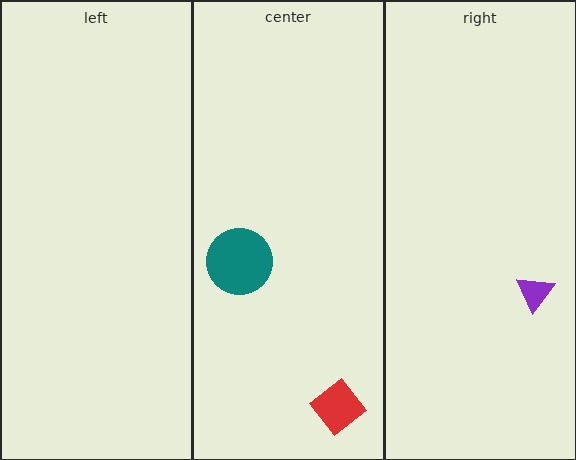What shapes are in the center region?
The red diamond, the teal circle.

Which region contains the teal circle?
The center region.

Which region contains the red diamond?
The center region.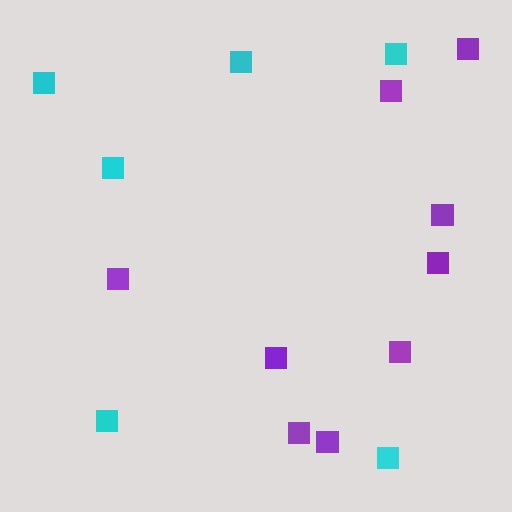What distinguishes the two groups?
There are 2 groups: one group of cyan squares (6) and one group of purple squares (9).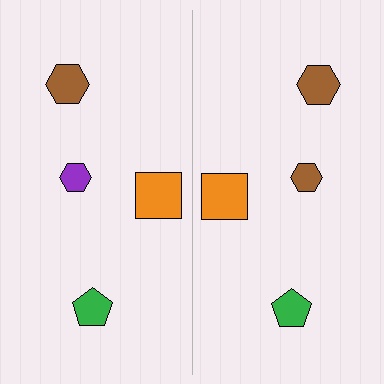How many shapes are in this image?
There are 8 shapes in this image.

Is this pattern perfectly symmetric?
No, the pattern is not perfectly symmetric. The brown hexagon on the right side breaks the symmetry — its mirror counterpart is purple.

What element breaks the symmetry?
The brown hexagon on the right side breaks the symmetry — its mirror counterpart is purple.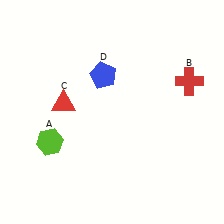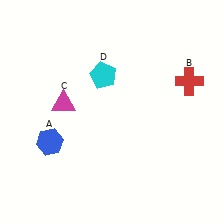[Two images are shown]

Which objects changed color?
A changed from lime to blue. C changed from red to magenta. D changed from blue to cyan.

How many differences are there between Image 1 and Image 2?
There are 3 differences between the two images.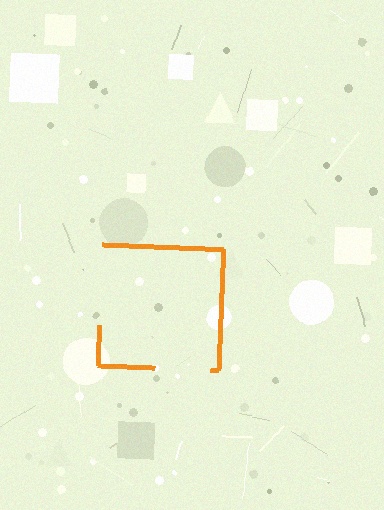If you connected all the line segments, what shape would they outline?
They would outline a square.